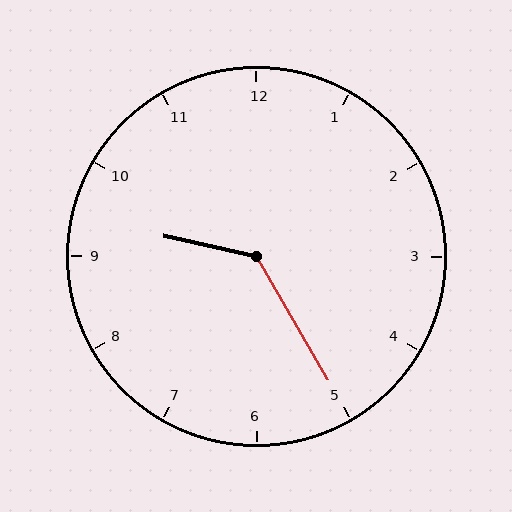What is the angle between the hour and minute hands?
Approximately 132 degrees.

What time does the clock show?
9:25.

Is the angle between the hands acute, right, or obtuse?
It is obtuse.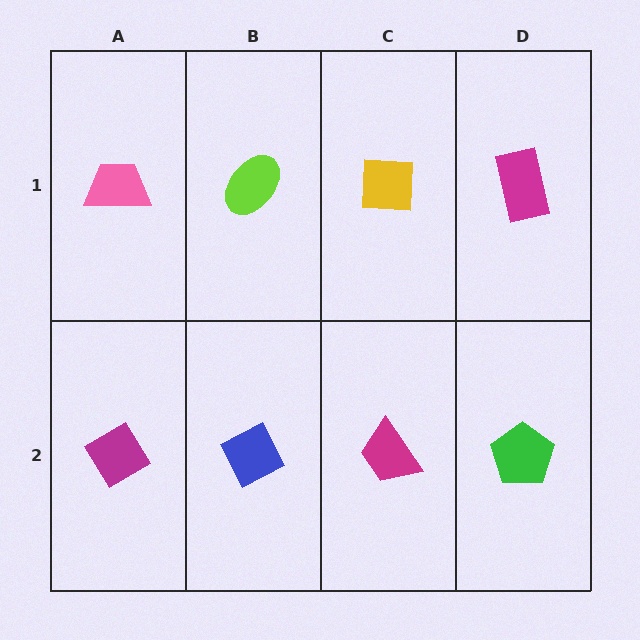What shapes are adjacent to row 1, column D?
A green pentagon (row 2, column D), a yellow square (row 1, column C).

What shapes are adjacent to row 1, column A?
A magenta diamond (row 2, column A), a lime ellipse (row 1, column B).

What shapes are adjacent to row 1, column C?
A magenta trapezoid (row 2, column C), a lime ellipse (row 1, column B), a magenta rectangle (row 1, column D).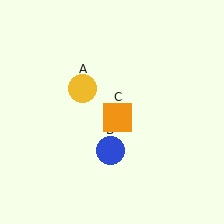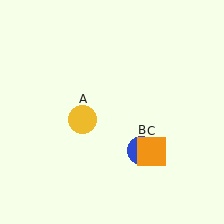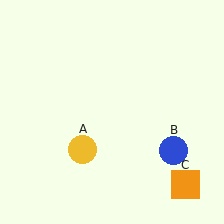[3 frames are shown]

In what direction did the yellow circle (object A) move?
The yellow circle (object A) moved down.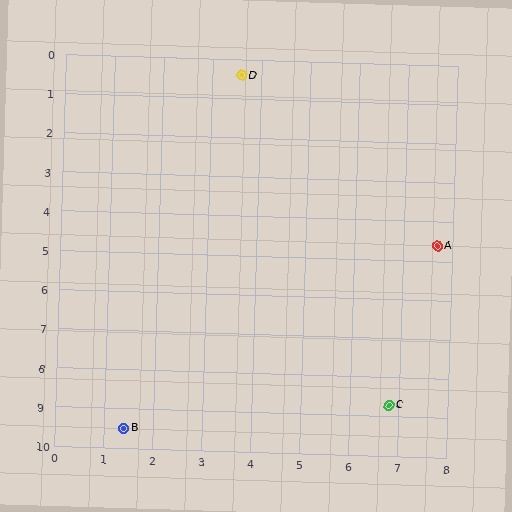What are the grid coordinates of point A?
Point A is at approximately (7.7, 4.6).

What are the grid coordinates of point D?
Point D is at approximately (3.6, 0.4).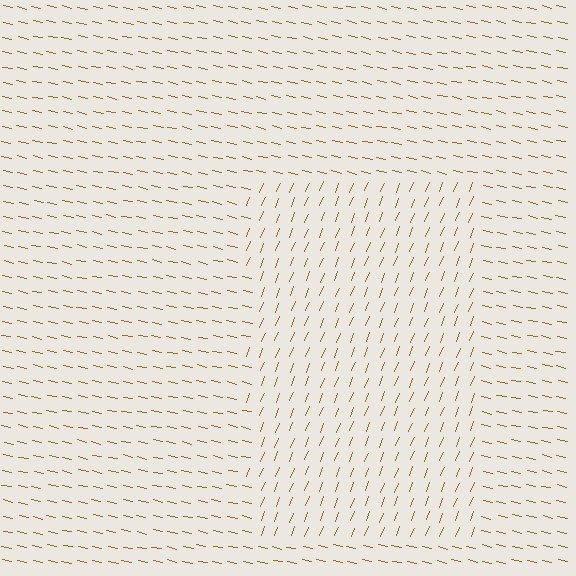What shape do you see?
I see a rectangle.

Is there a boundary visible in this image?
Yes, there is a texture boundary formed by a change in line orientation.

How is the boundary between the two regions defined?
The boundary is defined purely by a change in line orientation (approximately 80 degrees difference). All lines are the same color and thickness.